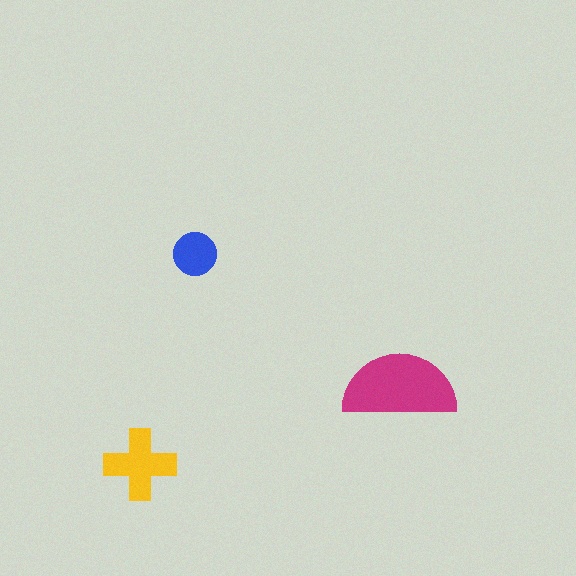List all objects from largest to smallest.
The magenta semicircle, the yellow cross, the blue circle.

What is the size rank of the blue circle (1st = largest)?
3rd.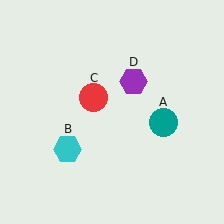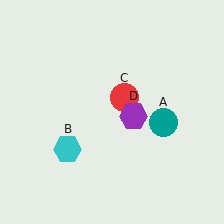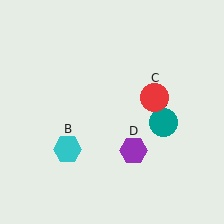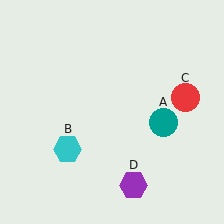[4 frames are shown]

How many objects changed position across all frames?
2 objects changed position: red circle (object C), purple hexagon (object D).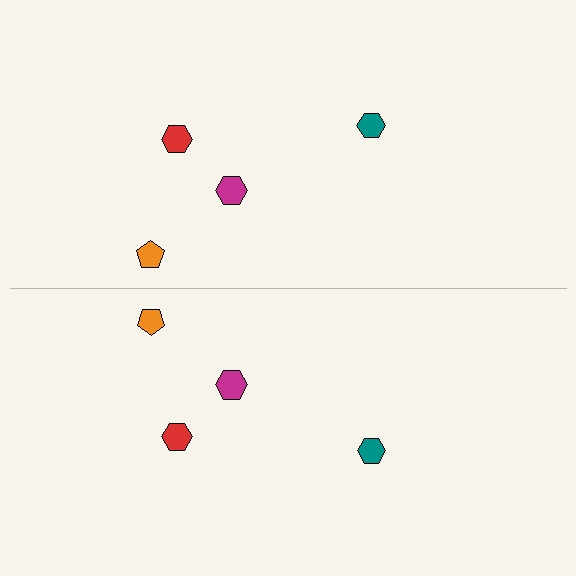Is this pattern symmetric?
Yes, this pattern has bilateral (reflection) symmetry.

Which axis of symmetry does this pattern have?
The pattern has a horizontal axis of symmetry running through the center of the image.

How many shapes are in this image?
There are 8 shapes in this image.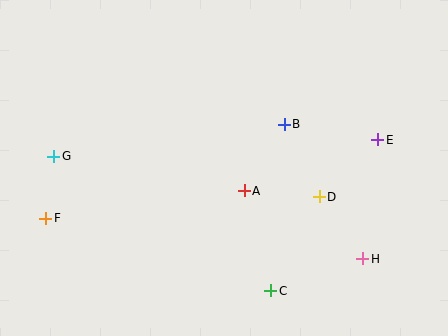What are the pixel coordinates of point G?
Point G is at (54, 156).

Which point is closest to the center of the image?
Point A at (244, 191) is closest to the center.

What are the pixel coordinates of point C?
Point C is at (271, 291).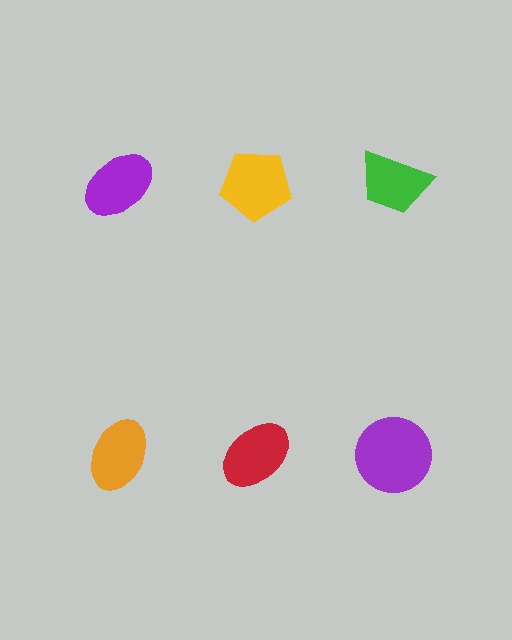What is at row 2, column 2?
A red ellipse.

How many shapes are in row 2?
3 shapes.